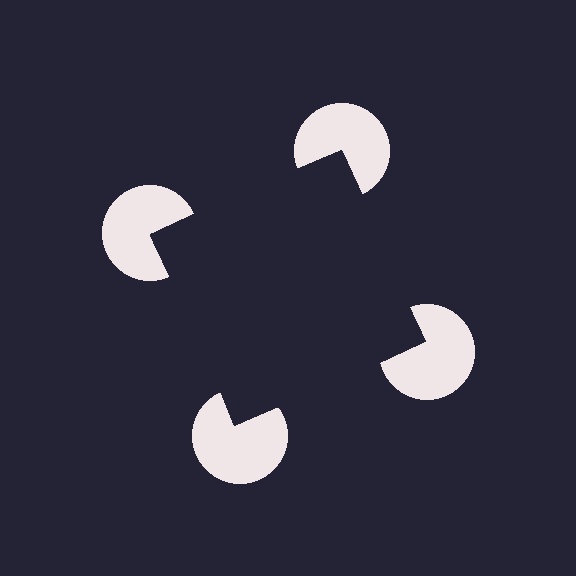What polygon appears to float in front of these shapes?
An illusory square — its edges are inferred from the aligned wedge cuts in the pac-man discs, not physically drawn.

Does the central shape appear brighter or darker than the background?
It typically appears slightly darker than the background, even though no actual brightness change is drawn.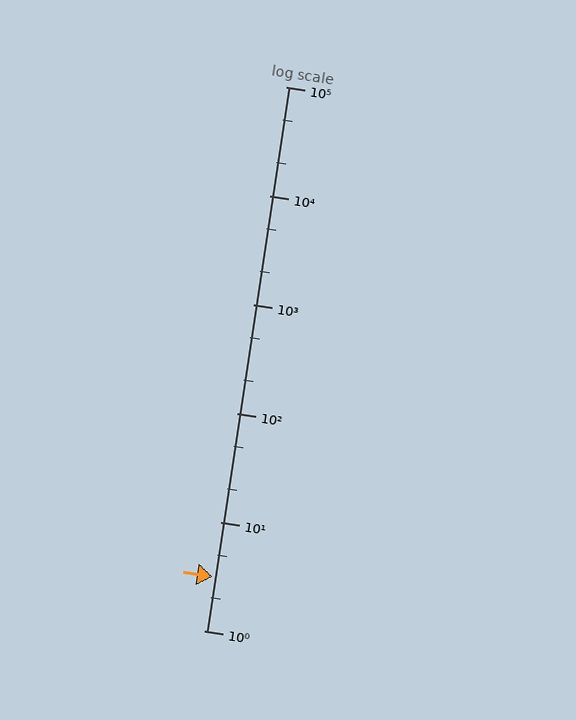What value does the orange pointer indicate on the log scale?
The pointer indicates approximately 3.1.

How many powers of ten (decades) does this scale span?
The scale spans 5 decades, from 1 to 100000.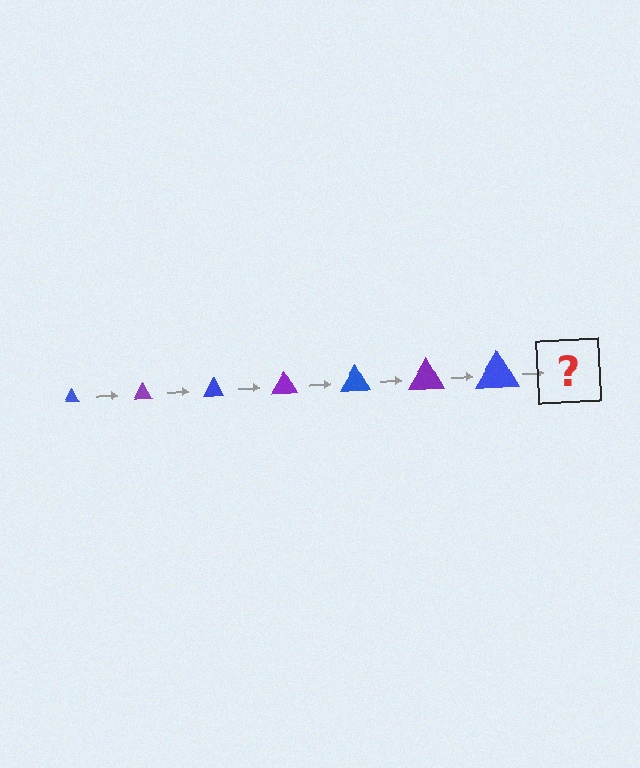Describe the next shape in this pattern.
It should be a purple triangle, larger than the previous one.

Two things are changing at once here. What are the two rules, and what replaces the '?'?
The two rules are that the triangle grows larger each step and the color cycles through blue and purple. The '?' should be a purple triangle, larger than the previous one.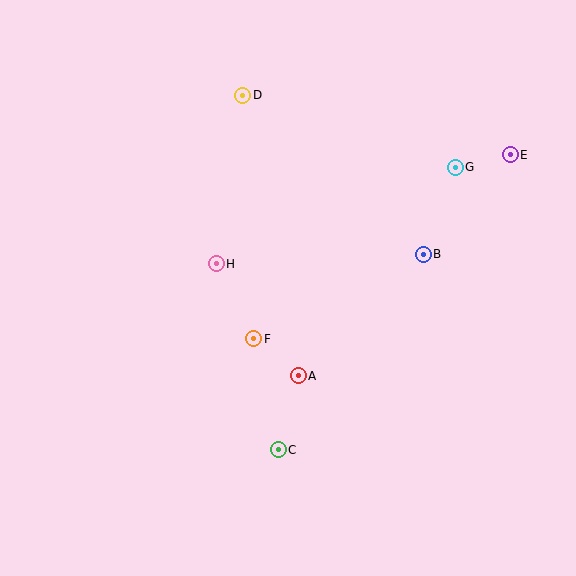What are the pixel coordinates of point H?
Point H is at (216, 264).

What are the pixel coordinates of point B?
Point B is at (423, 254).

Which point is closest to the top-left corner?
Point D is closest to the top-left corner.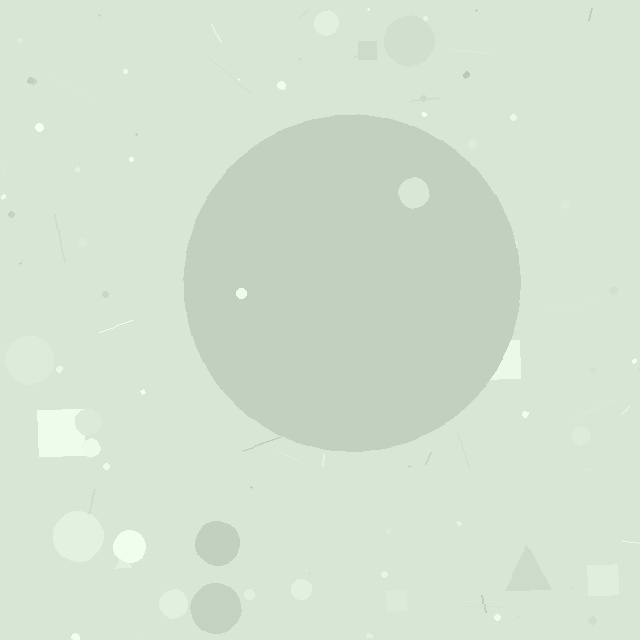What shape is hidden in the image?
A circle is hidden in the image.